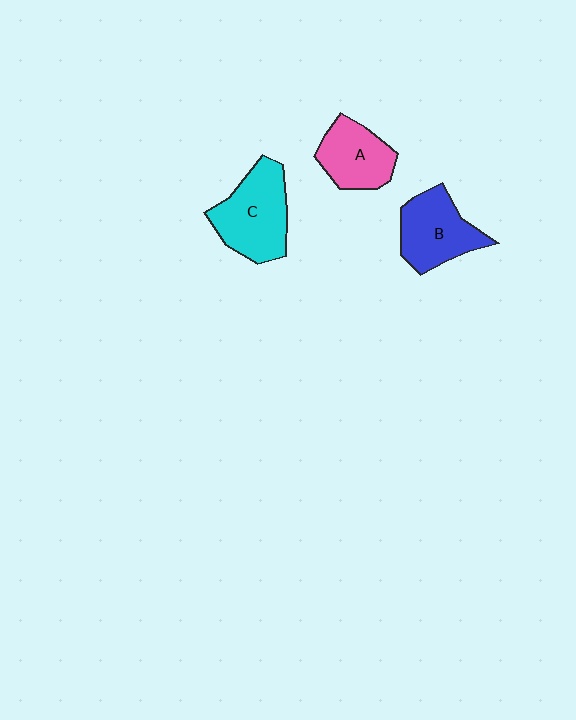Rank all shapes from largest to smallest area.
From largest to smallest: C (cyan), B (blue), A (pink).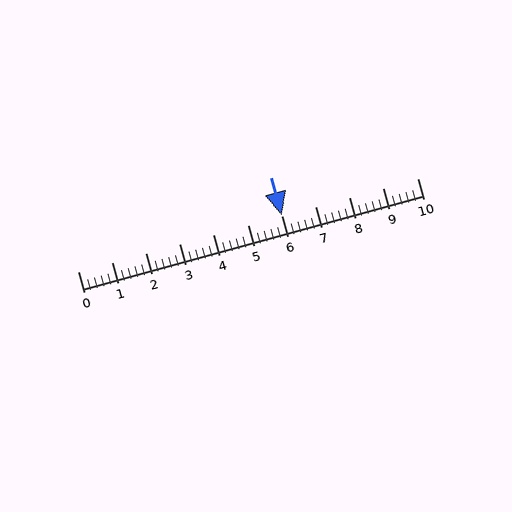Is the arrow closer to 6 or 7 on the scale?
The arrow is closer to 6.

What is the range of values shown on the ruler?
The ruler shows values from 0 to 10.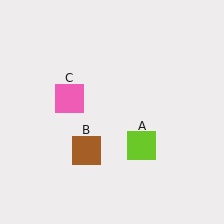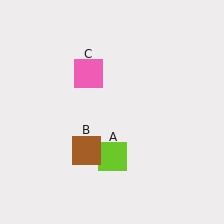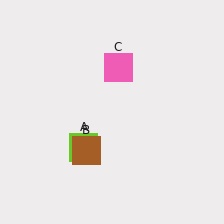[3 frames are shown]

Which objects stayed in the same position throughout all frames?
Brown square (object B) remained stationary.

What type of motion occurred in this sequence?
The lime square (object A), pink square (object C) rotated clockwise around the center of the scene.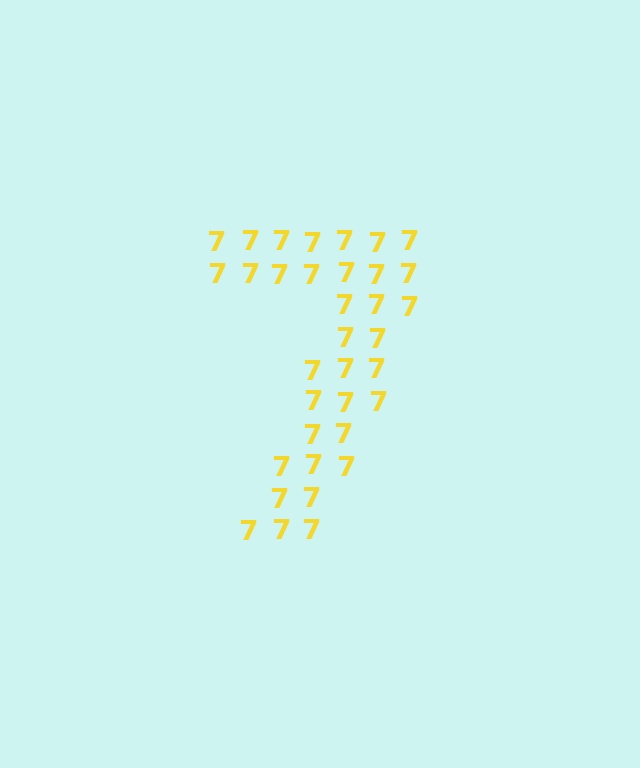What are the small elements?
The small elements are digit 7's.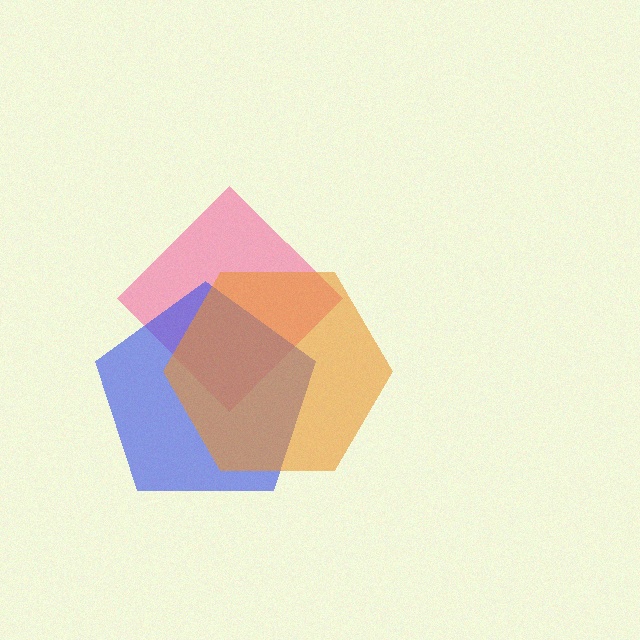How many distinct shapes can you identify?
There are 3 distinct shapes: a pink diamond, a blue pentagon, an orange hexagon.